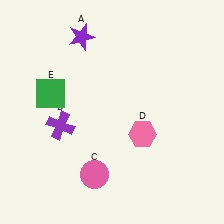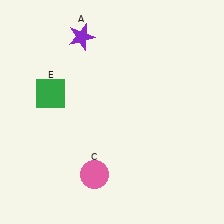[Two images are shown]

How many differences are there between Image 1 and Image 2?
There are 2 differences between the two images.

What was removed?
The pink hexagon (D), the purple cross (B) were removed in Image 2.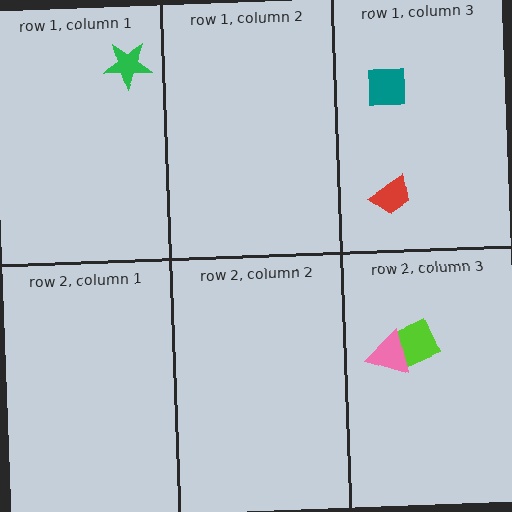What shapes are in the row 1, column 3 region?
The red trapezoid, the teal square.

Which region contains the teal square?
The row 1, column 3 region.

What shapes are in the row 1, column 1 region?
The green star.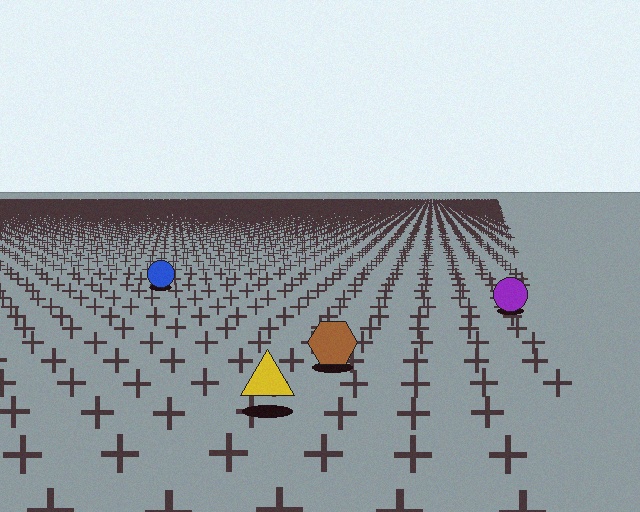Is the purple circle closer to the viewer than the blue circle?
Yes. The purple circle is closer — you can tell from the texture gradient: the ground texture is coarser near it.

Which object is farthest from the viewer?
The blue circle is farthest from the viewer. It appears smaller and the ground texture around it is denser.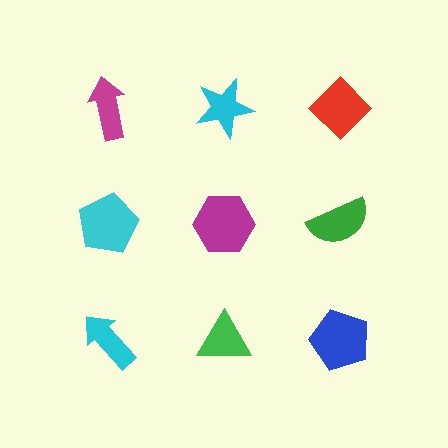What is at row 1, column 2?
A cyan star.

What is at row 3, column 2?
A green triangle.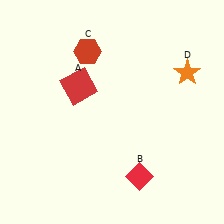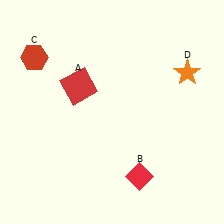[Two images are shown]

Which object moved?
The red hexagon (C) moved left.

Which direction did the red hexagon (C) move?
The red hexagon (C) moved left.